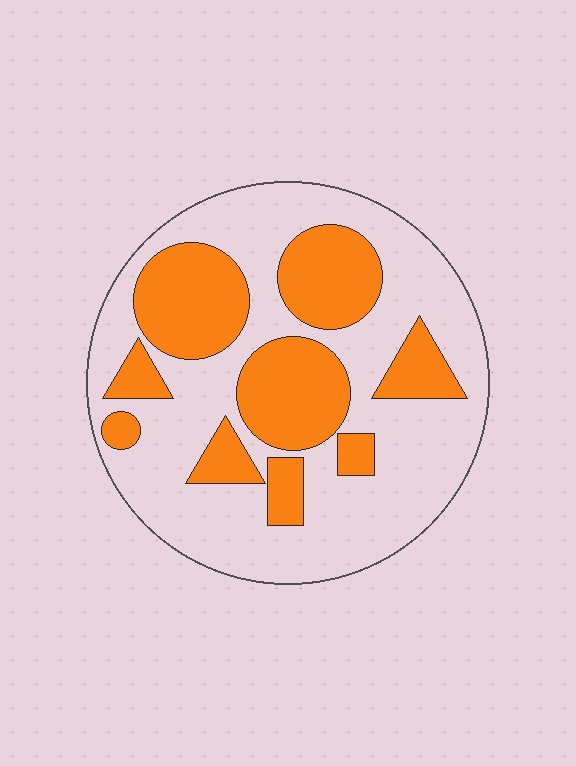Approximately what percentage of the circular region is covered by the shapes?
Approximately 35%.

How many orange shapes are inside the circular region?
9.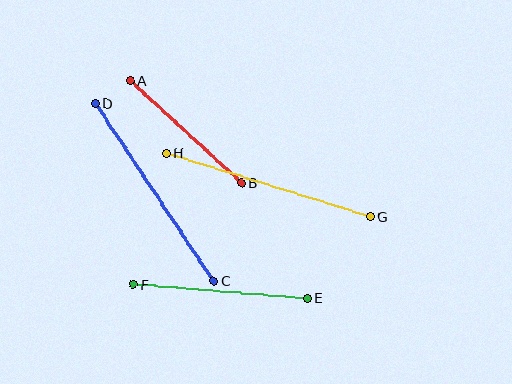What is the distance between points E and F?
The distance is approximately 175 pixels.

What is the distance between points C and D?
The distance is approximately 214 pixels.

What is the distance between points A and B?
The distance is approximately 151 pixels.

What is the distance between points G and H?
The distance is approximately 214 pixels.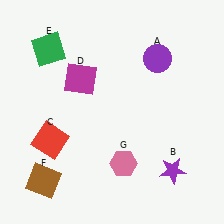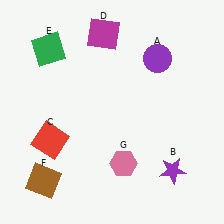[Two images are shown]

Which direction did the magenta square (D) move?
The magenta square (D) moved up.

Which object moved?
The magenta square (D) moved up.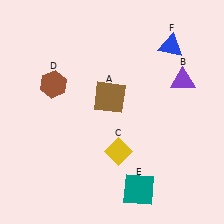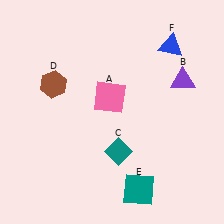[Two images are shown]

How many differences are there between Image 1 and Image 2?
There are 2 differences between the two images.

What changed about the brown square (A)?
In Image 1, A is brown. In Image 2, it changed to pink.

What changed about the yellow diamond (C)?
In Image 1, C is yellow. In Image 2, it changed to teal.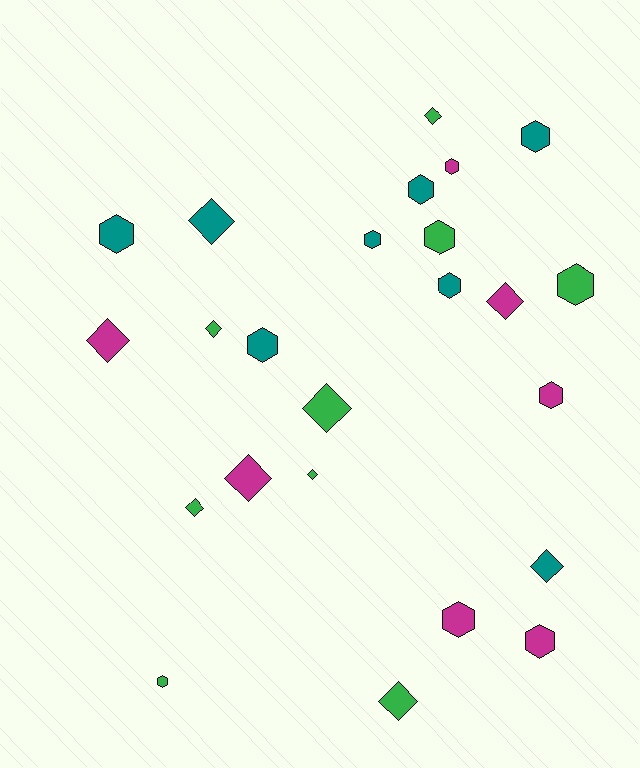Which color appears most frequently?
Green, with 9 objects.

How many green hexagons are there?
There are 3 green hexagons.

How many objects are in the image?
There are 24 objects.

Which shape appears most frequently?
Hexagon, with 13 objects.